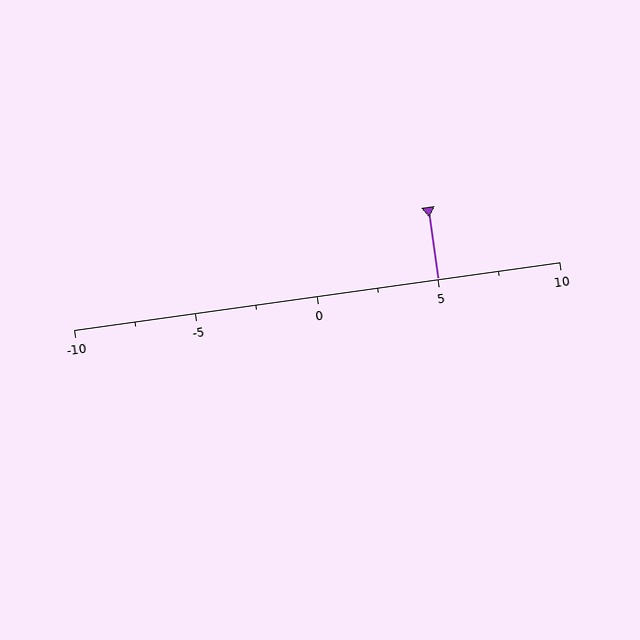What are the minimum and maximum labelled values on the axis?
The axis runs from -10 to 10.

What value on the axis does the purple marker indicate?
The marker indicates approximately 5.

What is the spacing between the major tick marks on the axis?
The major ticks are spaced 5 apart.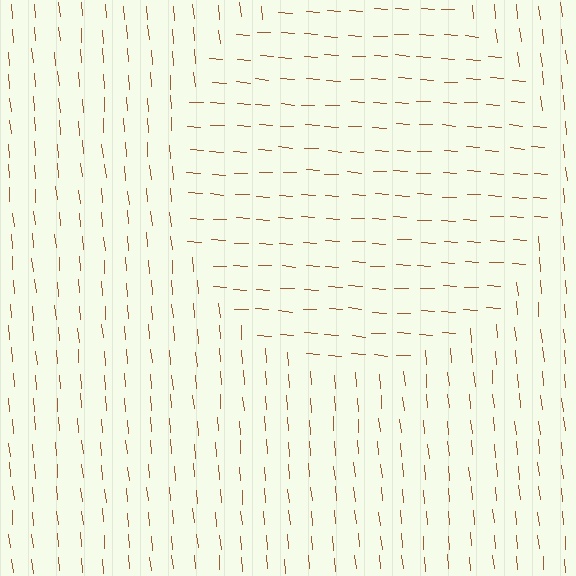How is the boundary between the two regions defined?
The boundary is defined purely by a change in line orientation (approximately 81 degrees difference). All lines are the same color and thickness.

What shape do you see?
I see a circle.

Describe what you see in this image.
The image is filled with small brown line segments. A circle region in the image has lines oriented differently from the surrounding lines, creating a visible texture boundary.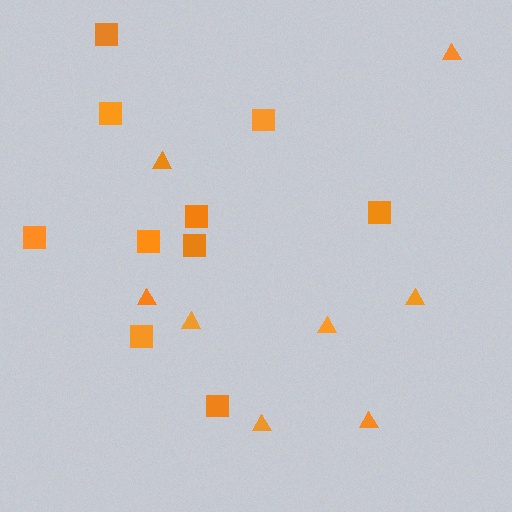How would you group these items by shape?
There are 2 groups: one group of triangles (8) and one group of squares (10).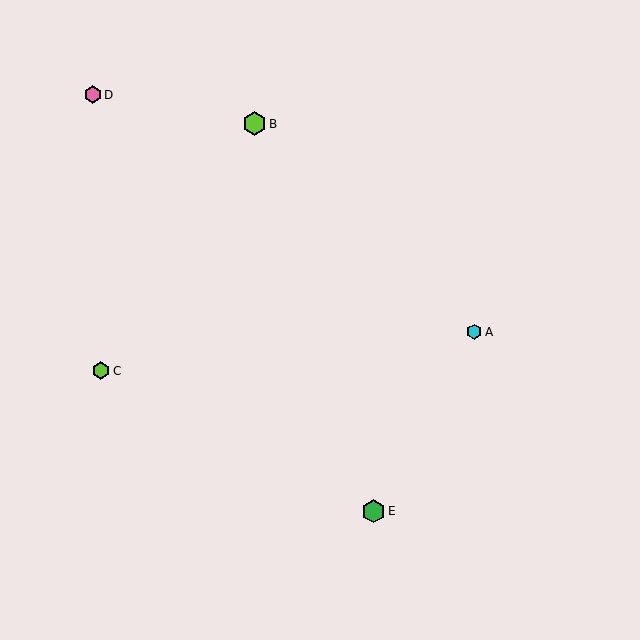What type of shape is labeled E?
Shape E is a green hexagon.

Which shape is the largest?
The lime hexagon (labeled B) is the largest.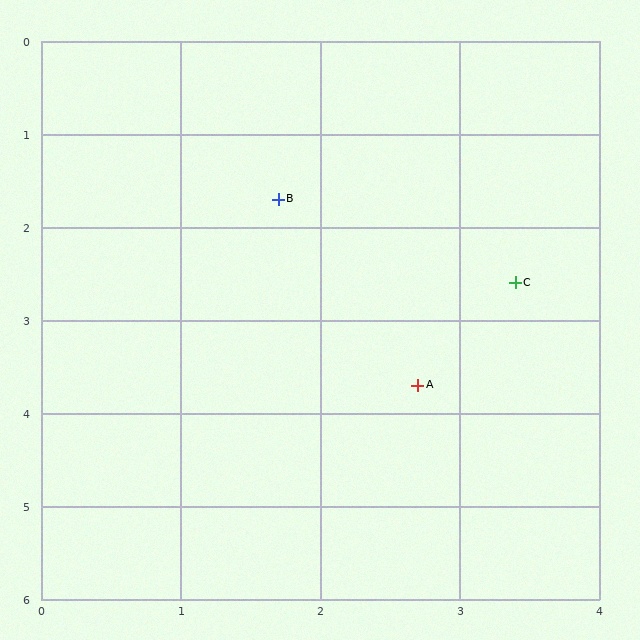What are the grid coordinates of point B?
Point B is at approximately (1.7, 1.7).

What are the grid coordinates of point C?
Point C is at approximately (3.4, 2.6).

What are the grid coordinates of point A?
Point A is at approximately (2.7, 3.7).